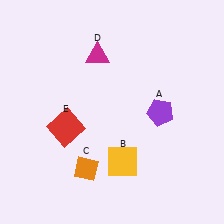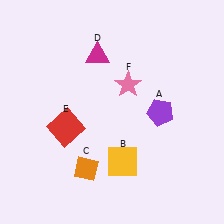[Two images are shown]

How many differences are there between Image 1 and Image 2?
There is 1 difference between the two images.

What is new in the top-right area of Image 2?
A pink star (F) was added in the top-right area of Image 2.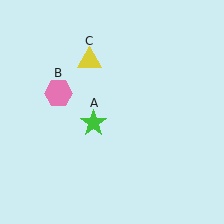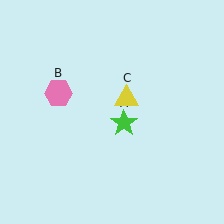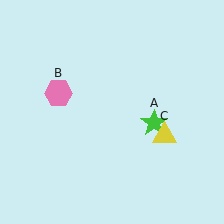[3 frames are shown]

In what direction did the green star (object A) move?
The green star (object A) moved right.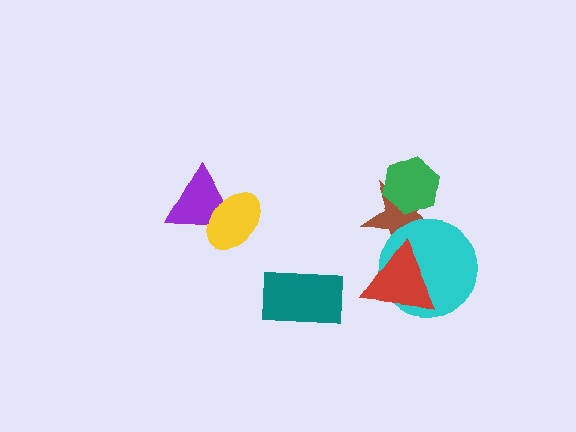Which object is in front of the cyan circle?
The red triangle is in front of the cyan circle.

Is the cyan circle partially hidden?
Yes, it is partially covered by another shape.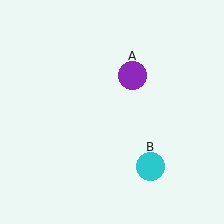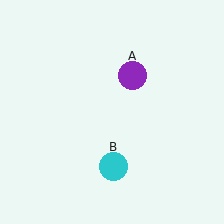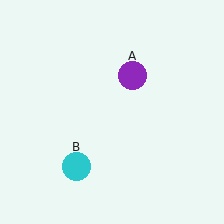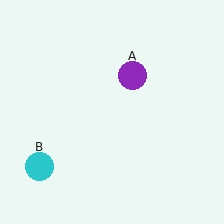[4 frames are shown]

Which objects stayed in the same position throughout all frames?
Purple circle (object A) remained stationary.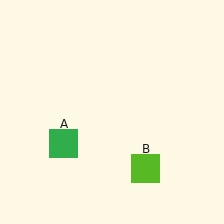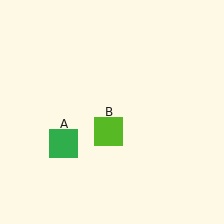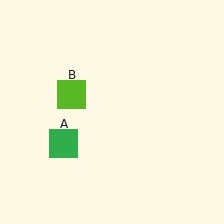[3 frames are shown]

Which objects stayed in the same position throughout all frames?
Green square (object A) remained stationary.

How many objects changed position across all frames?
1 object changed position: lime square (object B).